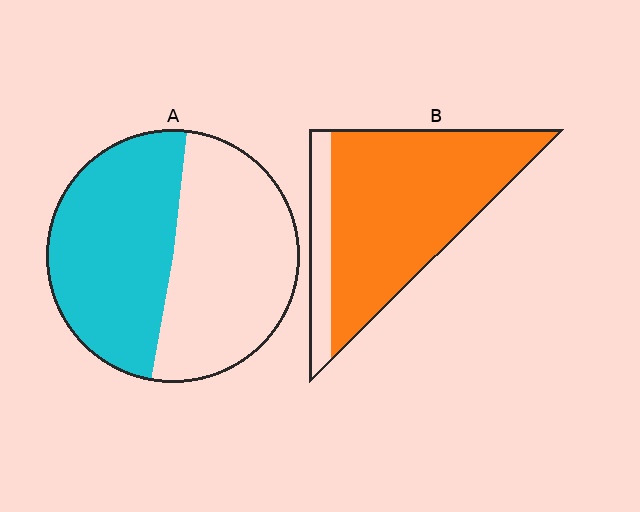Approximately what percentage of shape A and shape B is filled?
A is approximately 50% and B is approximately 85%.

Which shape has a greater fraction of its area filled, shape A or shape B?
Shape B.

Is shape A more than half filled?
Roughly half.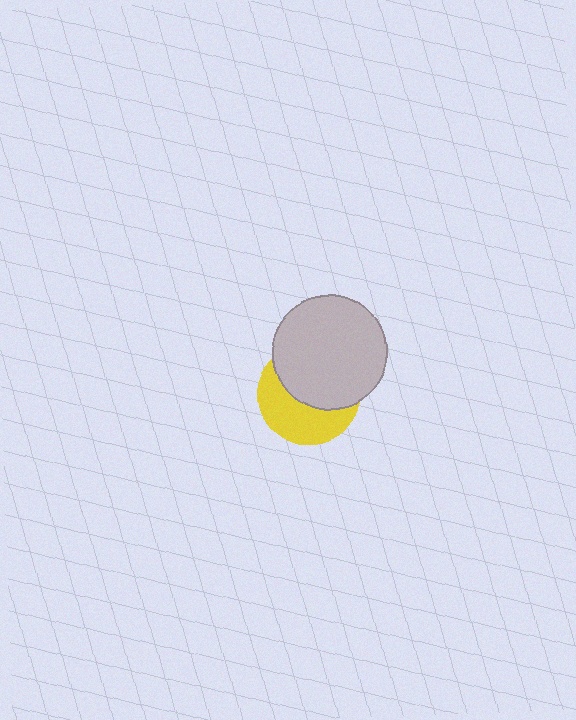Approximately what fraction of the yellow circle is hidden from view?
Roughly 54% of the yellow circle is hidden behind the light gray circle.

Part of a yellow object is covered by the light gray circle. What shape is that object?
It is a circle.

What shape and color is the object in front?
The object in front is a light gray circle.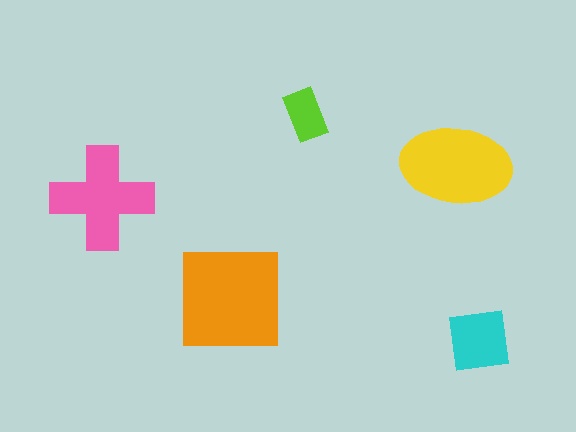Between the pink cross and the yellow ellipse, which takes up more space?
The yellow ellipse.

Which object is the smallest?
The lime rectangle.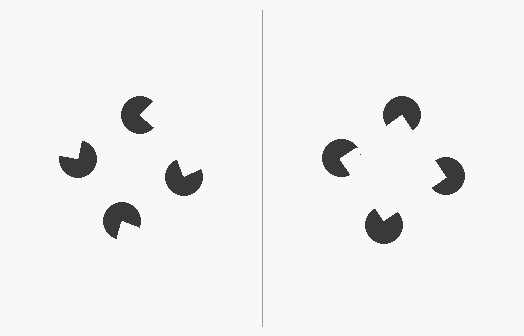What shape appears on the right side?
An illusory square.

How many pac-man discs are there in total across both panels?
8 — 4 on each side.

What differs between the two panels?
The pac-man discs are positioned identically on both sides; only the wedge orientations differ. On the right they align to a square; on the left they are misaligned.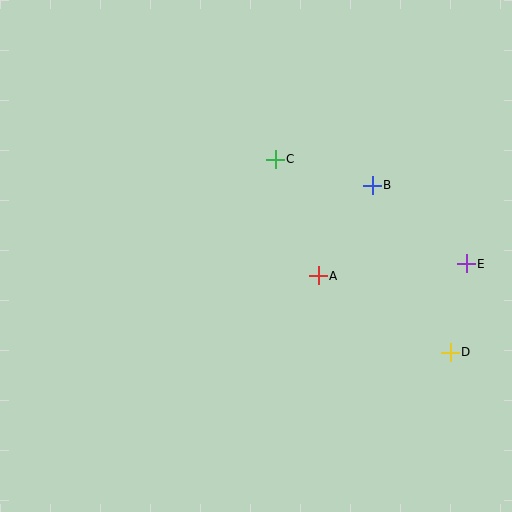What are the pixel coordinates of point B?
Point B is at (372, 185).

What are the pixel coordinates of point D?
Point D is at (450, 352).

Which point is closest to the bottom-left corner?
Point A is closest to the bottom-left corner.